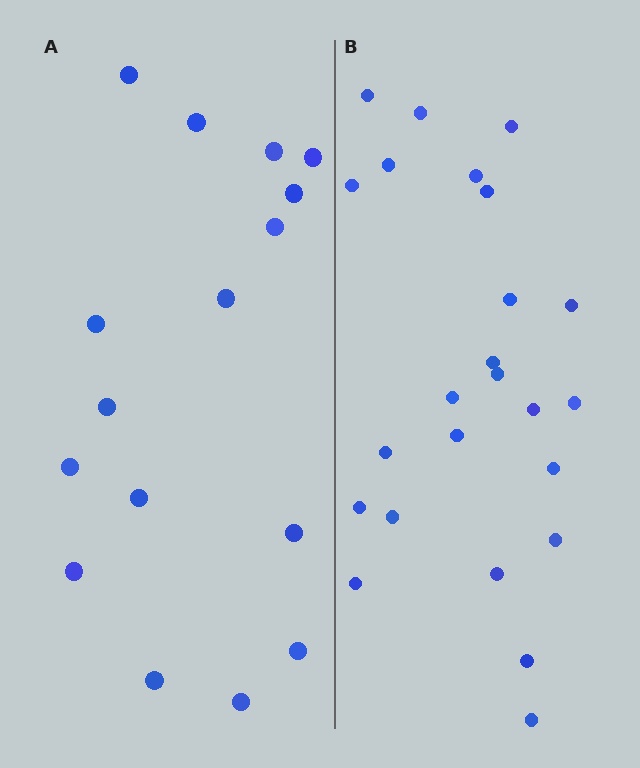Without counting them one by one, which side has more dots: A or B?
Region B (the right region) has more dots.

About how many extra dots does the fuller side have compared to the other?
Region B has roughly 8 or so more dots than region A.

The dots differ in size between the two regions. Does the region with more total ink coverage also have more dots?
No. Region A has more total ink coverage because its dots are larger, but region B actually contains more individual dots. Total area can be misleading — the number of items is what matters here.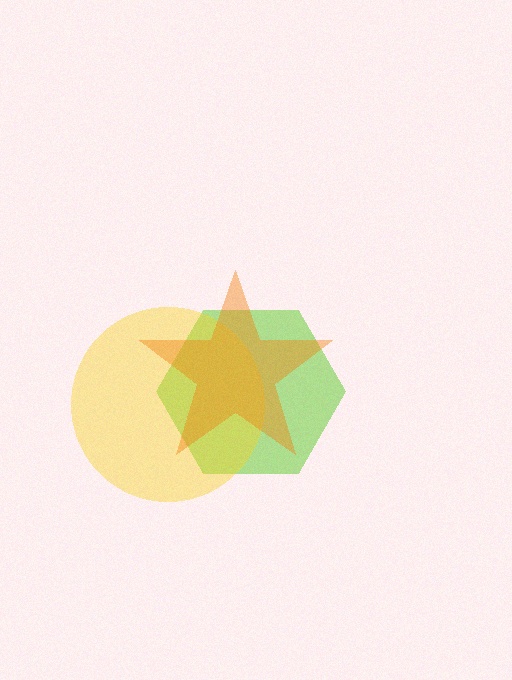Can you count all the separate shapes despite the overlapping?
Yes, there are 3 separate shapes.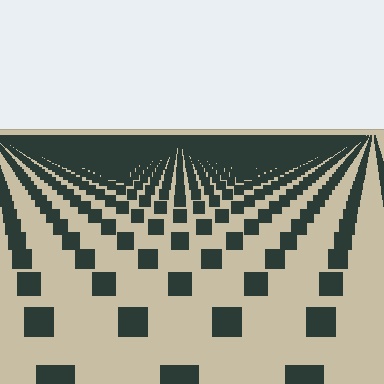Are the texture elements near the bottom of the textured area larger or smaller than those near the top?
Larger. Near the bottom, elements are closer to the viewer and appear at a bigger on-screen size.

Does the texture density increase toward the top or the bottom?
Density increases toward the top.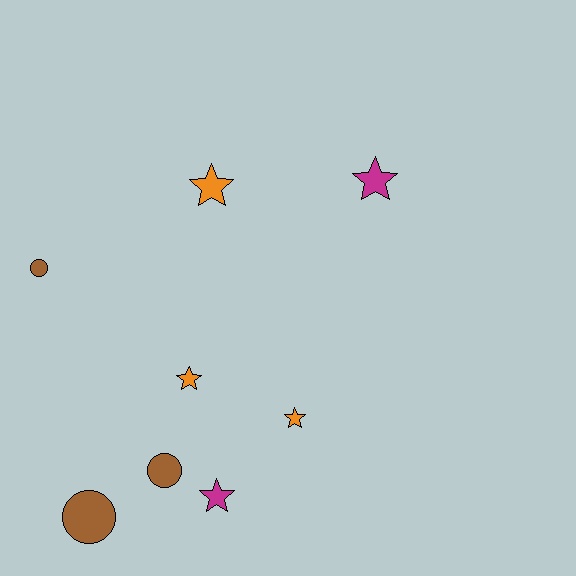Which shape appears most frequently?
Star, with 5 objects.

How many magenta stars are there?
There are 2 magenta stars.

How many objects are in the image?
There are 8 objects.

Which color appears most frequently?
Brown, with 3 objects.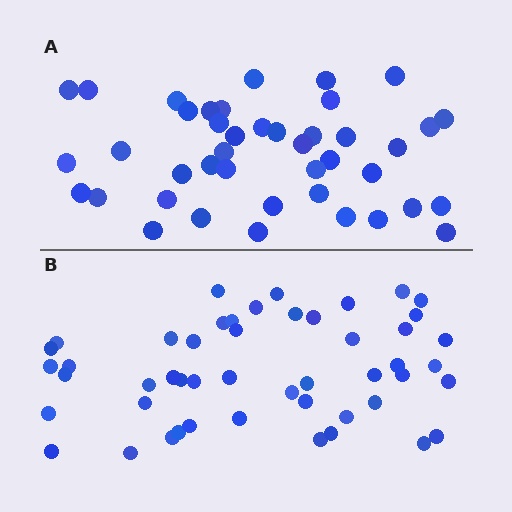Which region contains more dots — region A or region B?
Region B (the bottom region) has more dots.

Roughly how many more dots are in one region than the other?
Region B has roughly 8 or so more dots than region A.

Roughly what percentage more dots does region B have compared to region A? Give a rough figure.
About 15% more.